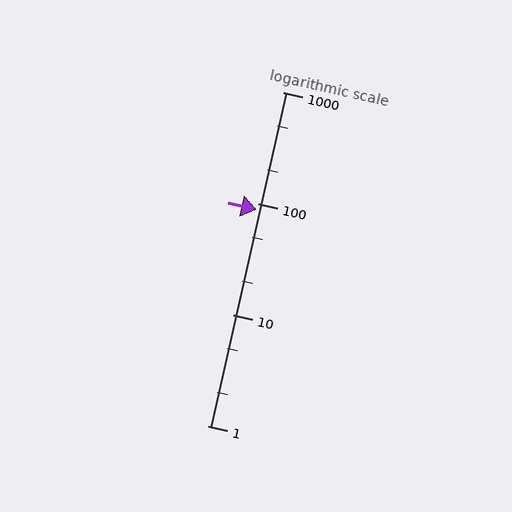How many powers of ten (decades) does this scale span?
The scale spans 3 decades, from 1 to 1000.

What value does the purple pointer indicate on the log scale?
The pointer indicates approximately 87.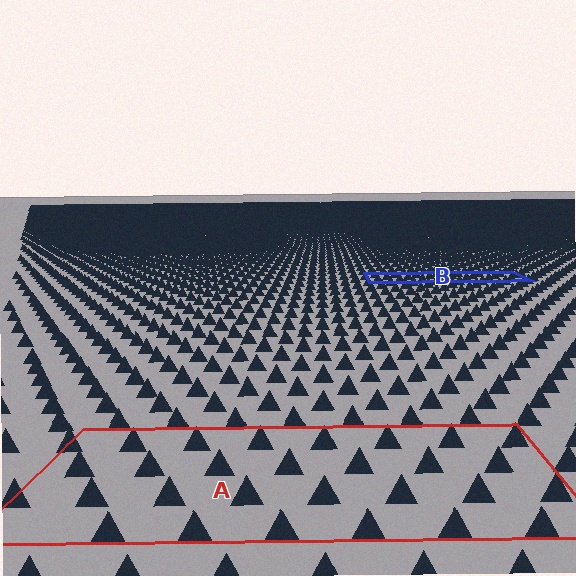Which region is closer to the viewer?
Region A is closer. The texture elements there are larger and more spread out.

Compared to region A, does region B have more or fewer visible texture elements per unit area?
Region B has more texture elements per unit area — they are packed more densely because it is farther away.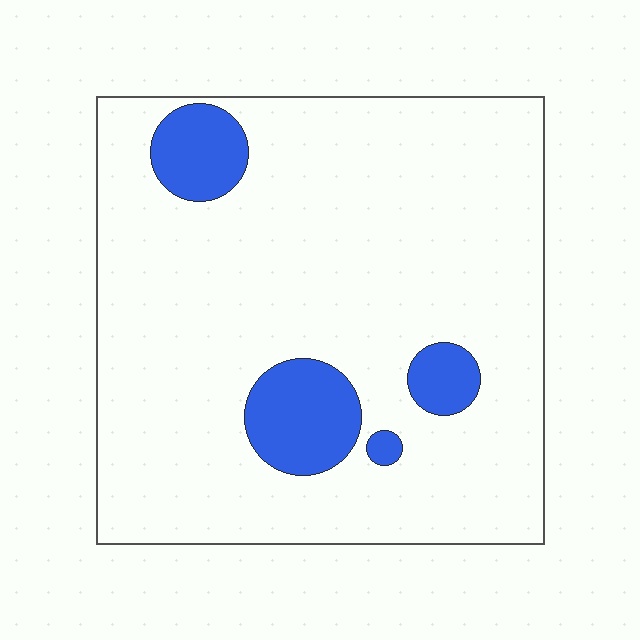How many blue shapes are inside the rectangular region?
4.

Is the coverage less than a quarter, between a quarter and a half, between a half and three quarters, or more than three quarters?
Less than a quarter.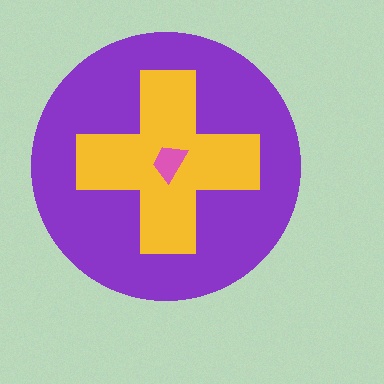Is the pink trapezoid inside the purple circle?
Yes.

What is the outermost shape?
The purple circle.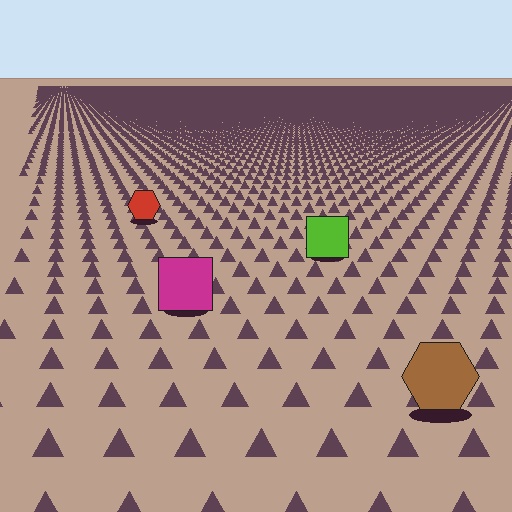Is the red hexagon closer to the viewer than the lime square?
No. The lime square is closer — you can tell from the texture gradient: the ground texture is coarser near it.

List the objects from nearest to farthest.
From nearest to farthest: the brown hexagon, the magenta square, the lime square, the red hexagon.